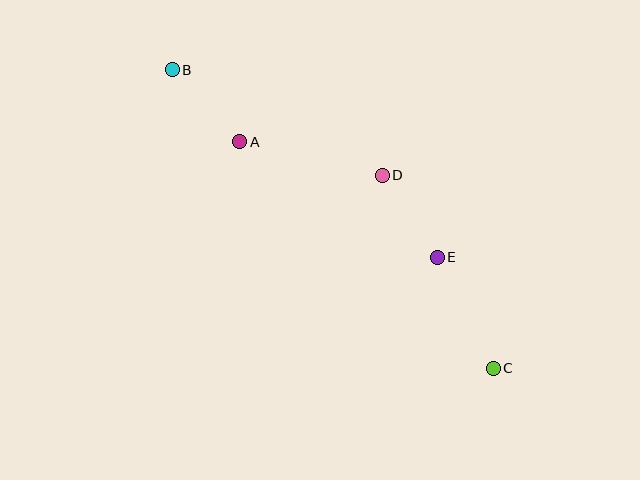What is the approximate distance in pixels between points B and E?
The distance between B and E is approximately 325 pixels.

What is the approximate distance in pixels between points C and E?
The distance between C and E is approximately 124 pixels.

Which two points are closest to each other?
Points D and E are closest to each other.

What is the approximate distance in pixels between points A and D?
The distance between A and D is approximately 146 pixels.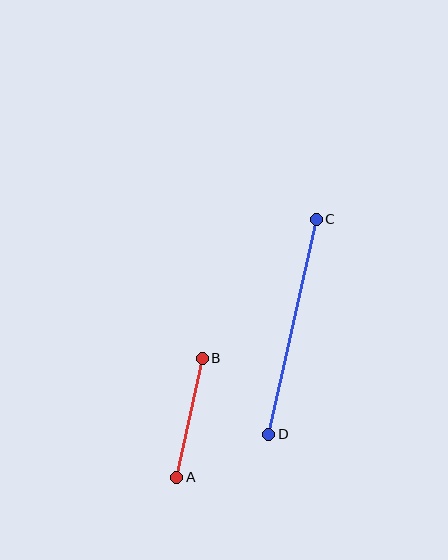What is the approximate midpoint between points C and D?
The midpoint is at approximately (292, 327) pixels.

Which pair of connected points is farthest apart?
Points C and D are farthest apart.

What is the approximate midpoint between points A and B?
The midpoint is at approximately (189, 418) pixels.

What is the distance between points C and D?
The distance is approximately 221 pixels.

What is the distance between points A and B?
The distance is approximately 122 pixels.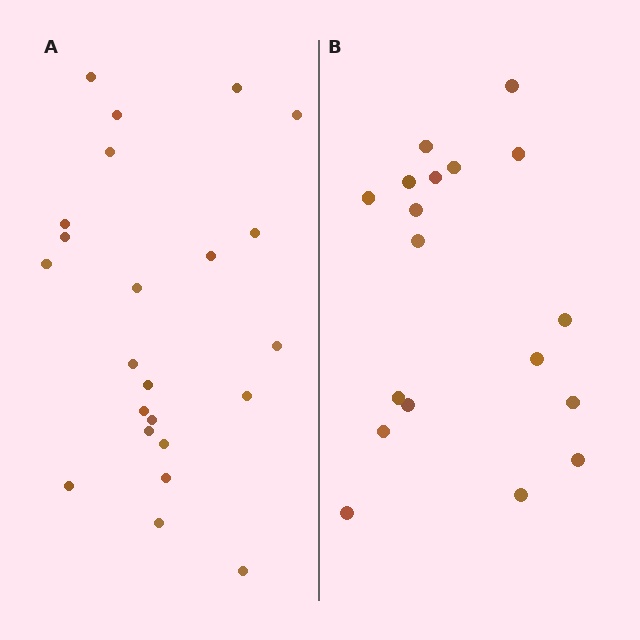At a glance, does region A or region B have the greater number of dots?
Region A (the left region) has more dots.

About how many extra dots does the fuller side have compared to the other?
Region A has about 5 more dots than region B.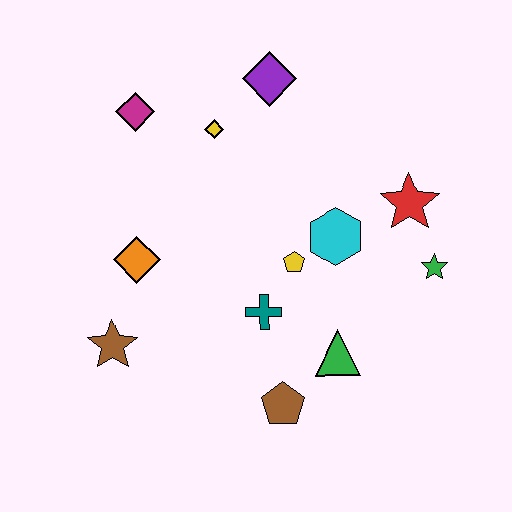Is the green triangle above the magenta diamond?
No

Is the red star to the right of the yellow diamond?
Yes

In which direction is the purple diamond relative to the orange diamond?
The purple diamond is above the orange diamond.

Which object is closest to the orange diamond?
The brown star is closest to the orange diamond.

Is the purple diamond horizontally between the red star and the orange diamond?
Yes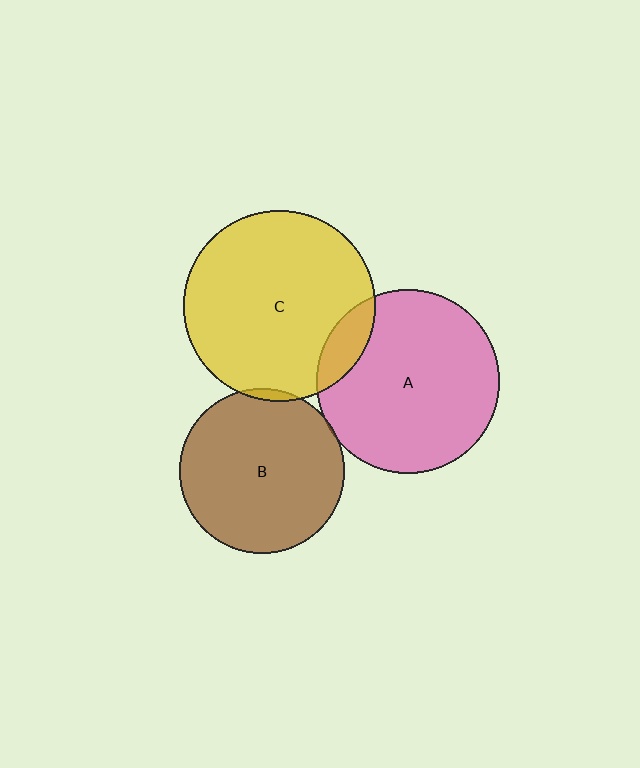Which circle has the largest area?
Circle C (yellow).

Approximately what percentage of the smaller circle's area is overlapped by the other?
Approximately 5%.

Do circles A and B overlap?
Yes.